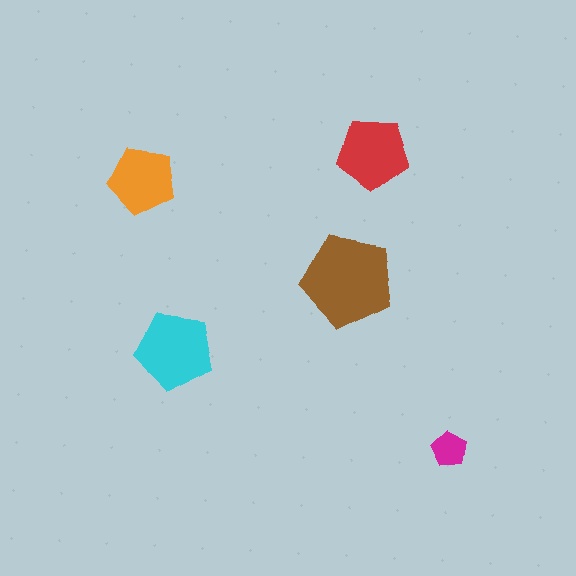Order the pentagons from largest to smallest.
the brown one, the cyan one, the red one, the orange one, the magenta one.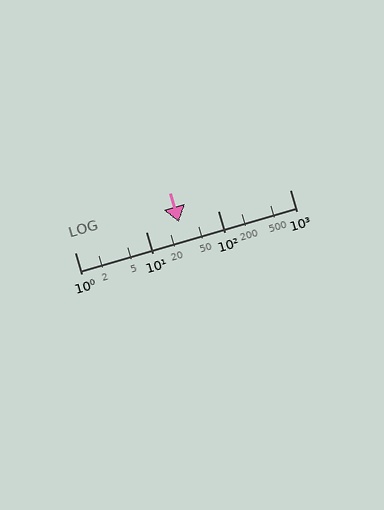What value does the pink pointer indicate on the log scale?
The pointer indicates approximately 28.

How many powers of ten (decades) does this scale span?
The scale spans 3 decades, from 1 to 1000.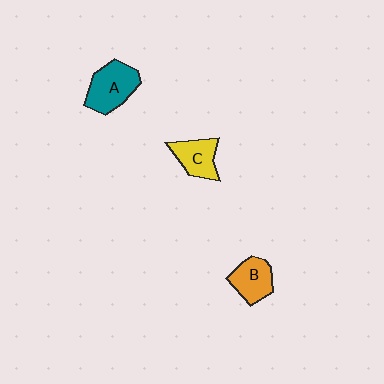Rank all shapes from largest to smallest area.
From largest to smallest: A (teal), B (orange), C (yellow).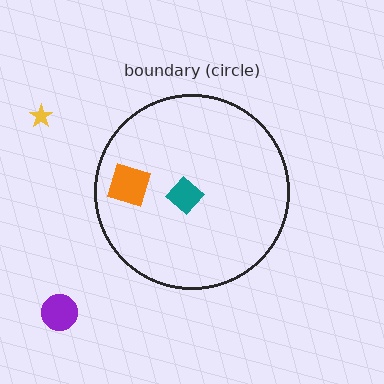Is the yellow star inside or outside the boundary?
Outside.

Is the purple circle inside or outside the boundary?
Outside.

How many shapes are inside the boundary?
2 inside, 2 outside.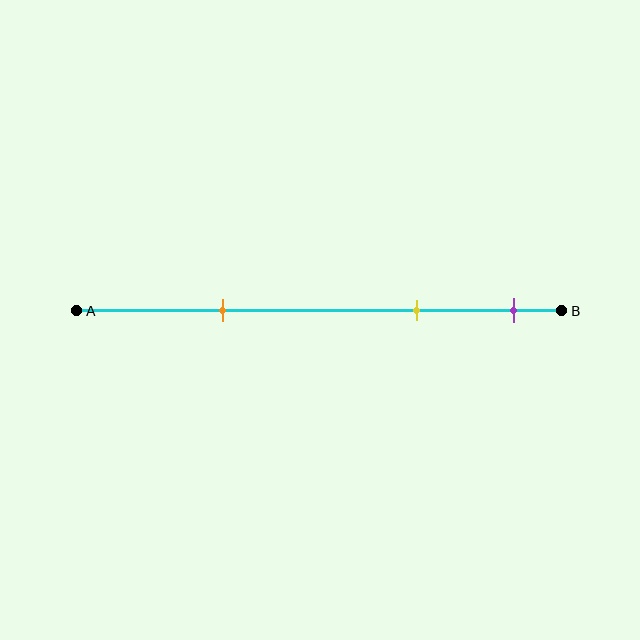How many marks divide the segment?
There are 3 marks dividing the segment.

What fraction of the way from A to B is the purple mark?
The purple mark is approximately 90% (0.9) of the way from A to B.